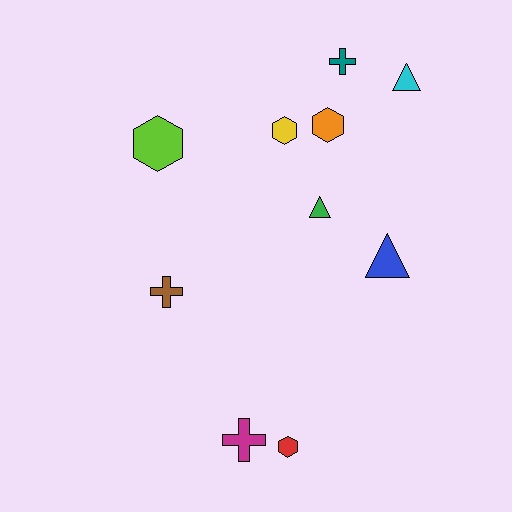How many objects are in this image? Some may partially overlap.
There are 10 objects.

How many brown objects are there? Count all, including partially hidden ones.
There is 1 brown object.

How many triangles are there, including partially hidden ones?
There are 3 triangles.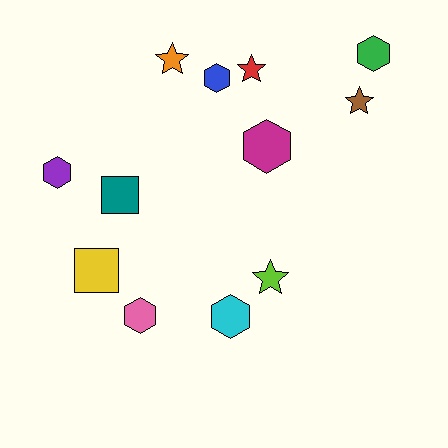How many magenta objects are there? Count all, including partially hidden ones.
There is 1 magenta object.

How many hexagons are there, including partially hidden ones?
There are 6 hexagons.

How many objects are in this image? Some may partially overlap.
There are 12 objects.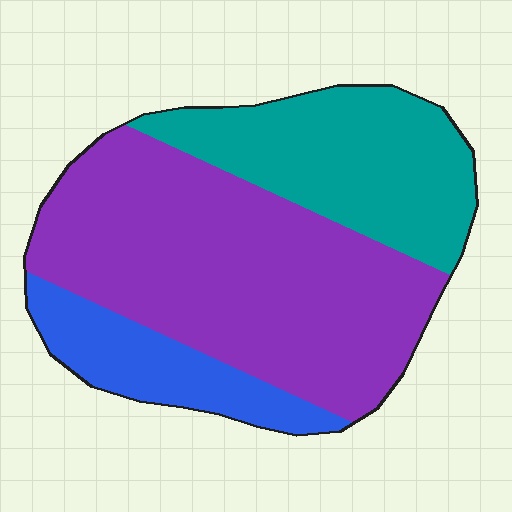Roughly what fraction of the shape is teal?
Teal takes up between a sixth and a third of the shape.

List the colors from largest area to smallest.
From largest to smallest: purple, teal, blue.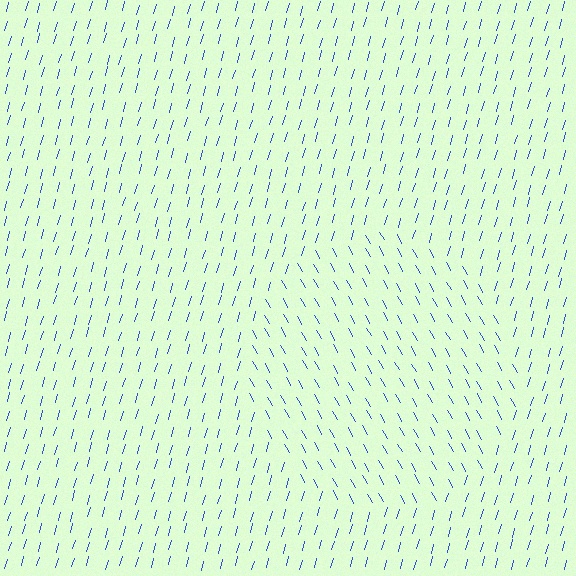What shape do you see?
I see a circle.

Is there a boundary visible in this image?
Yes, there is a texture boundary formed by a change in line orientation.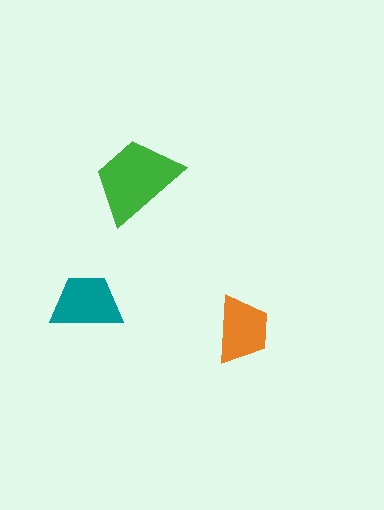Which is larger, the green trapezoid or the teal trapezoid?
The green one.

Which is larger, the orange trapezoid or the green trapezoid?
The green one.